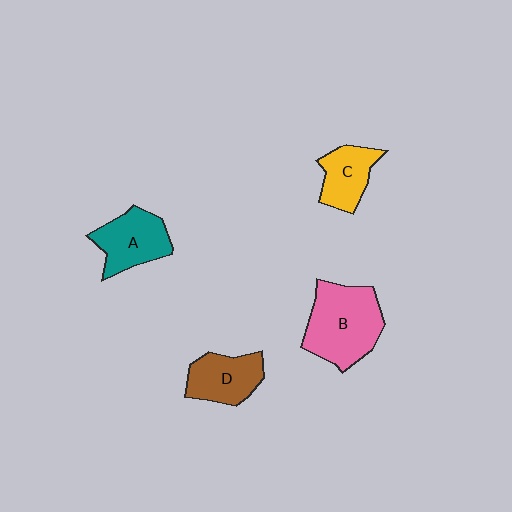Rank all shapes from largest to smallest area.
From largest to smallest: B (pink), A (teal), D (brown), C (yellow).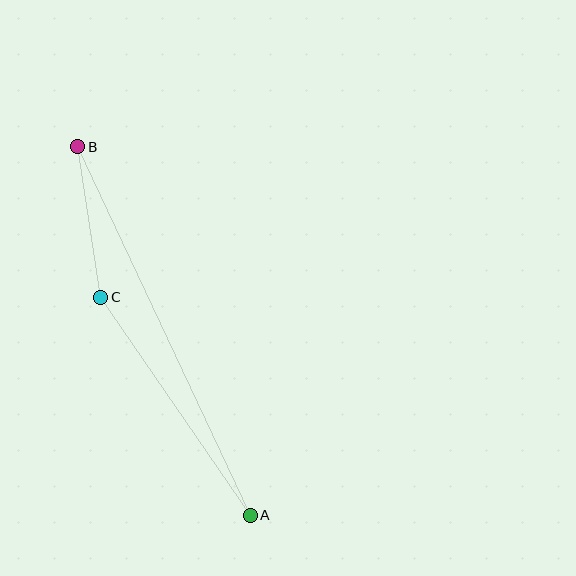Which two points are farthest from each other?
Points A and B are farthest from each other.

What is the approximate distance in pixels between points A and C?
The distance between A and C is approximately 264 pixels.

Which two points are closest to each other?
Points B and C are closest to each other.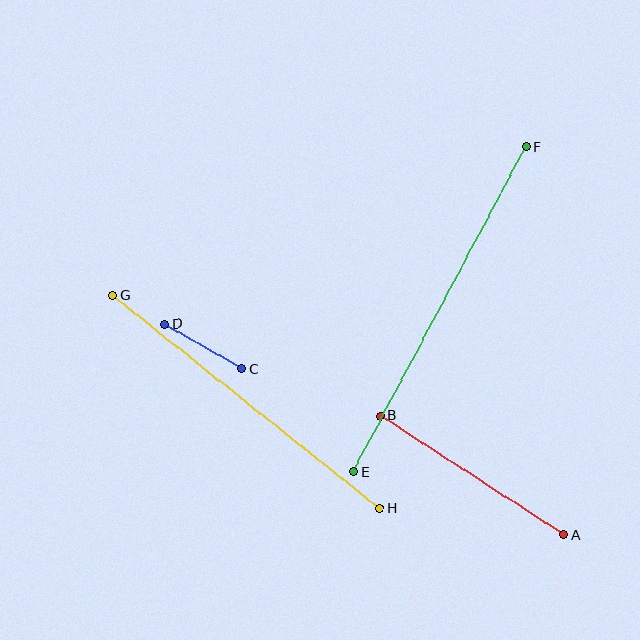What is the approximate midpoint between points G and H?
The midpoint is at approximately (246, 402) pixels.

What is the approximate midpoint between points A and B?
The midpoint is at approximately (473, 475) pixels.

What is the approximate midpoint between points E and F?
The midpoint is at approximately (440, 309) pixels.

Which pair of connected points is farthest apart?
Points E and F are farthest apart.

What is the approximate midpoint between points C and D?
The midpoint is at approximately (203, 346) pixels.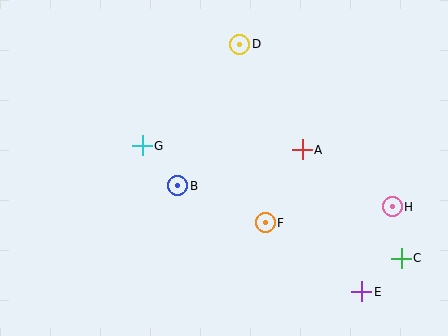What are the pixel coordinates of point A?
Point A is at (302, 150).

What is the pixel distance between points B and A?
The distance between B and A is 129 pixels.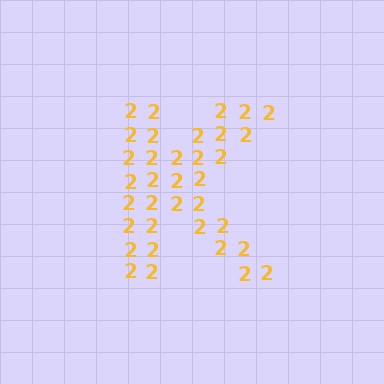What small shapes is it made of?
It is made of small digit 2's.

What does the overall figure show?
The overall figure shows the letter K.